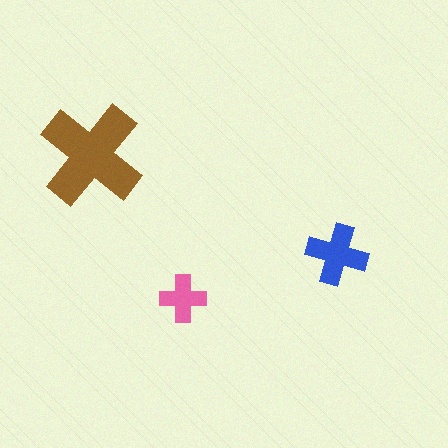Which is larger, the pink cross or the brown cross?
The brown one.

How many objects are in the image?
There are 3 objects in the image.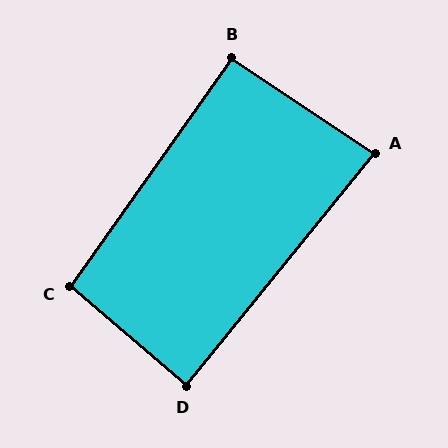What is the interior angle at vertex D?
Approximately 88 degrees (approximately right).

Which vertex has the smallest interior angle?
A, at approximately 85 degrees.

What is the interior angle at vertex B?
Approximately 92 degrees (approximately right).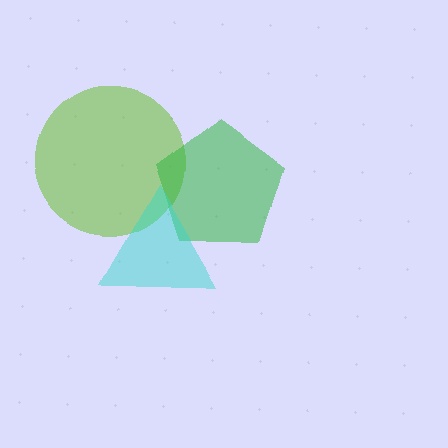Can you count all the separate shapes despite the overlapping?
Yes, there are 3 separate shapes.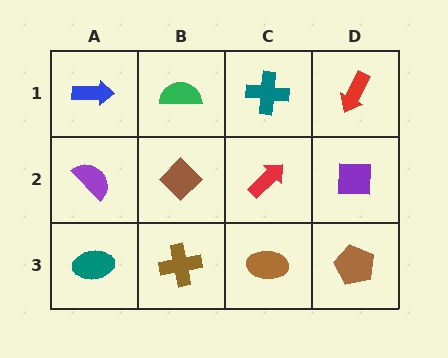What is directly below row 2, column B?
A brown cross.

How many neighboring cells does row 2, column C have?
4.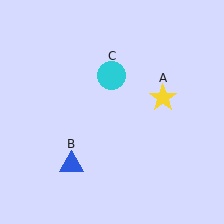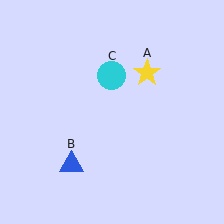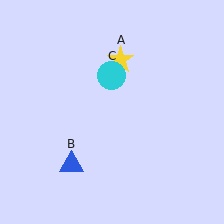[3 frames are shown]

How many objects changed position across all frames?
1 object changed position: yellow star (object A).